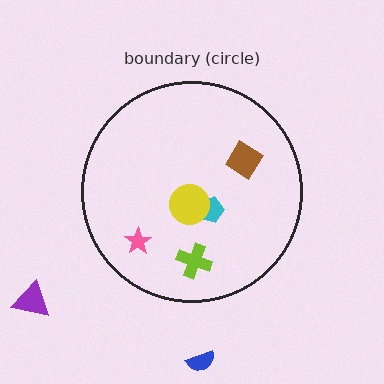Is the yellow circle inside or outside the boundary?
Inside.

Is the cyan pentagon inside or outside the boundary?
Inside.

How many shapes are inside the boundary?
5 inside, 2 outside.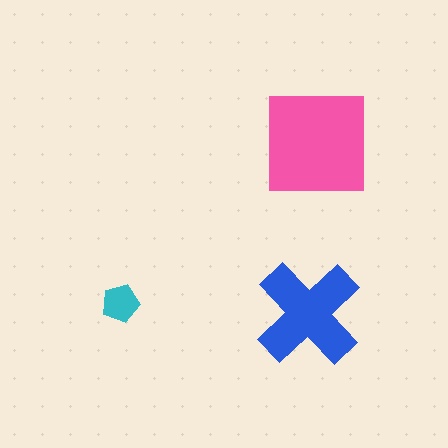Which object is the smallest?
The cyan pentagon.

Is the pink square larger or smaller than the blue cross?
Larger.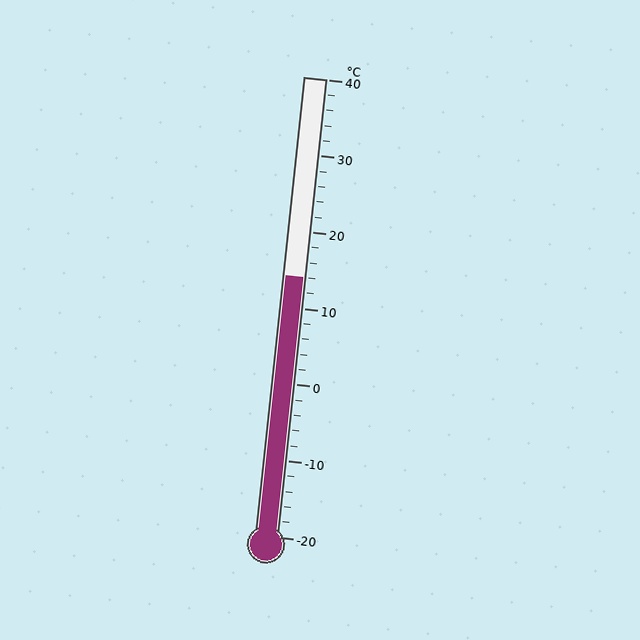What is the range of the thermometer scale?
The thermometer scale ranges from -20°C to 40°C.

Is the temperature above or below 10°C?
The temperature is above 10°C.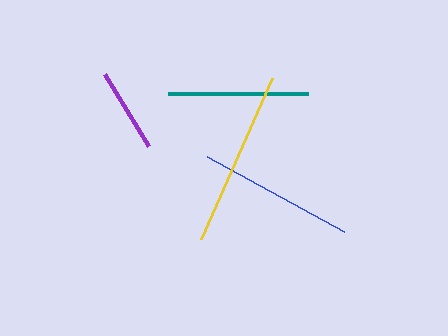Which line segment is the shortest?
The purple line is the shortest at approximately 85 pixels.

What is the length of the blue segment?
The blue segment is approximately 156 pixels long.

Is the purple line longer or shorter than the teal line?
The teal line is longer than the purple line.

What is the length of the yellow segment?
The yellow segment is approximately 176 pixels long.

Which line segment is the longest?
The yellow line is the longest at approximately 176 pixels.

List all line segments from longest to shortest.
From longest to shortest: yellow, blue, teal, purple.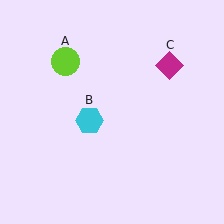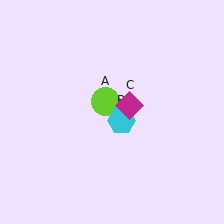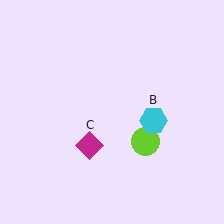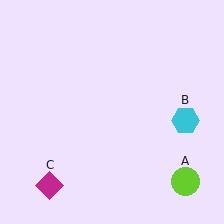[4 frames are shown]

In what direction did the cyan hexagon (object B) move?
The cyan hexagon (object B) moved right.